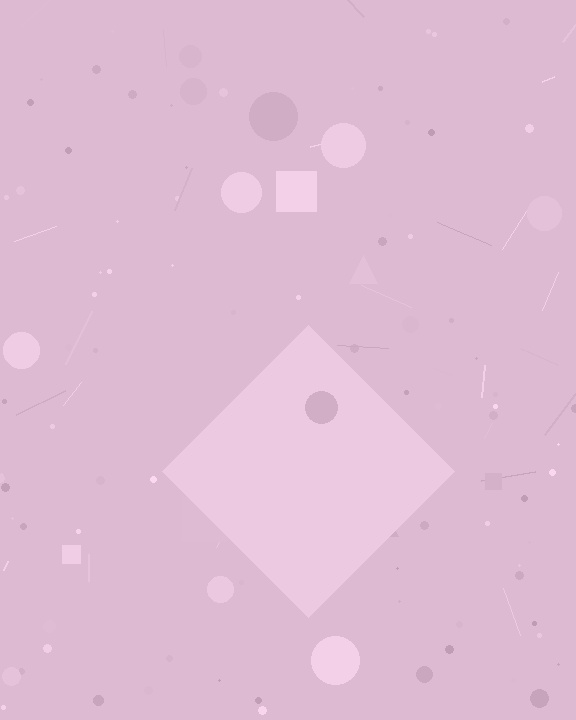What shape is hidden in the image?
A diamond is hidden in the image.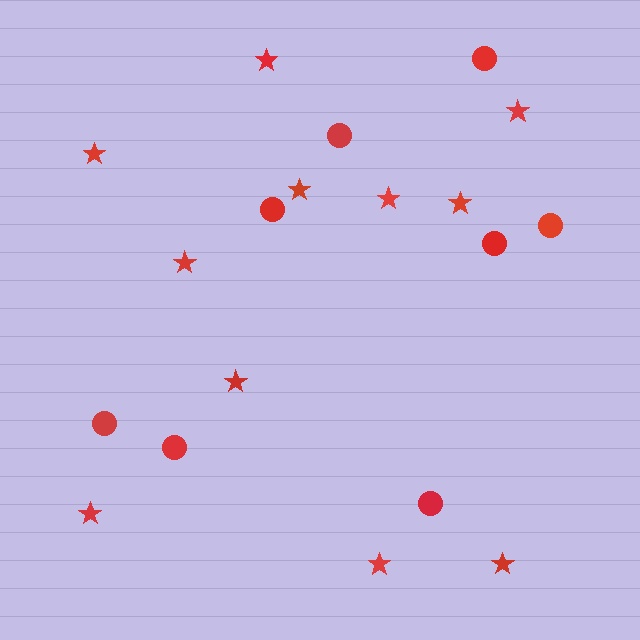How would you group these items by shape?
There are 2 groups: one group of stars (11) and one group of circles (8).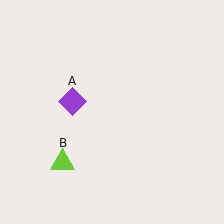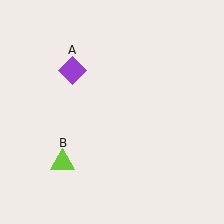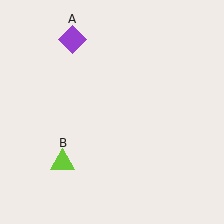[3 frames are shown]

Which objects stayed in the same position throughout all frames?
Lime triangle (object B) remained stationary.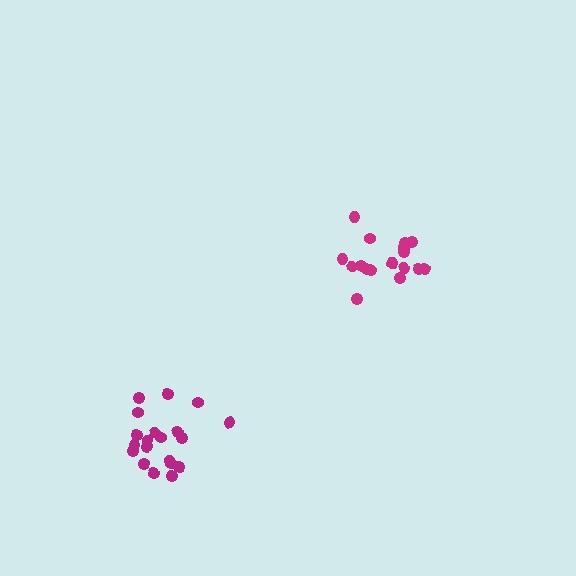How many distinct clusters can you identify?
There are 2 distinct clusters.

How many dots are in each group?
Group 1: 20 dots, Group 2: 18 dots (38 total).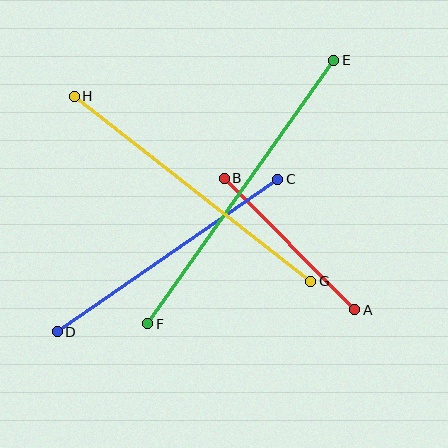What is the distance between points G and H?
The distance is approximately 300 pixels.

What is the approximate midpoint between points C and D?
The midpoint is at approximately (167, 255) pixels.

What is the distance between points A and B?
The distance is approximately 185 pixels.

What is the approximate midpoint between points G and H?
The midpoint is at approximately (192, 189) pixels.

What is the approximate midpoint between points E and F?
The midpoint is at approximately (241, 192) pixels.